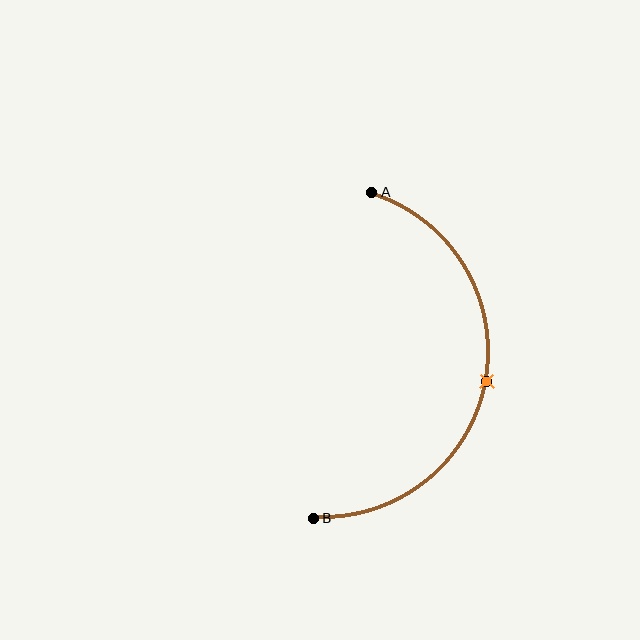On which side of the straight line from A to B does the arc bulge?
The arc bulges to the right of the straight line connecting A and B.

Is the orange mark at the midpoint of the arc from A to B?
Yes. The orange mark lies on the arc at equal arc-length from both A and B — it is the arc midpoint.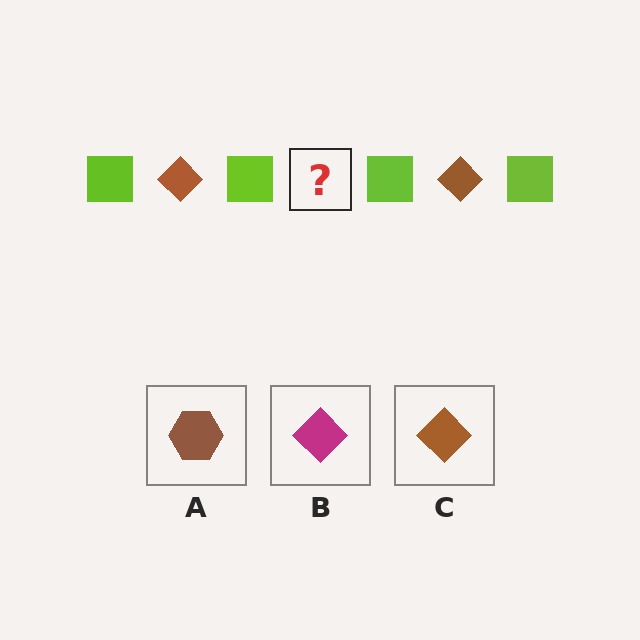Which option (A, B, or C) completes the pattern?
C.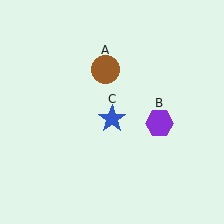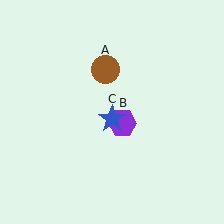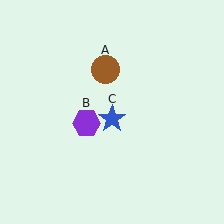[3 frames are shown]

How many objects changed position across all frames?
1 object changed position: purple hexagon (object B).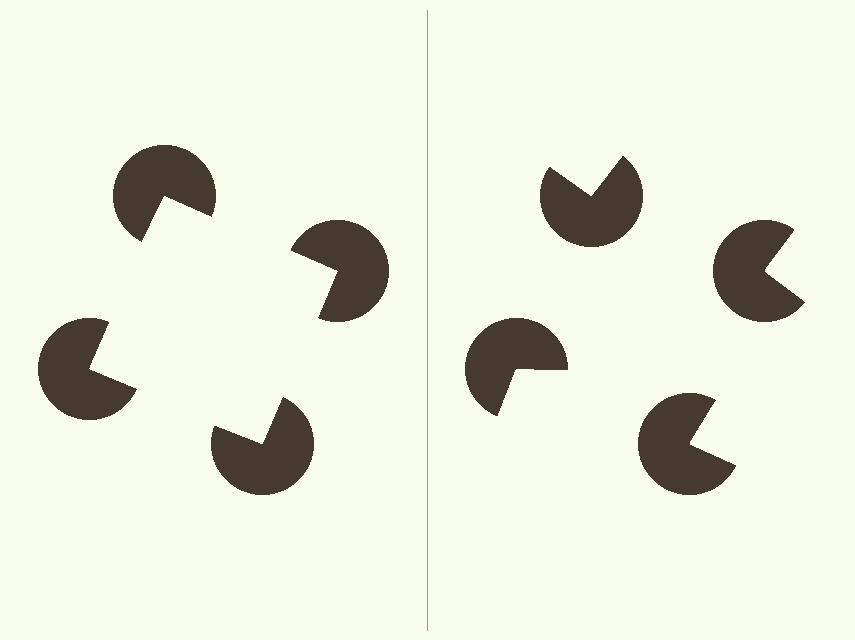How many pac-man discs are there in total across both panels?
8 — 4 on each side.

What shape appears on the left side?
An illusory square.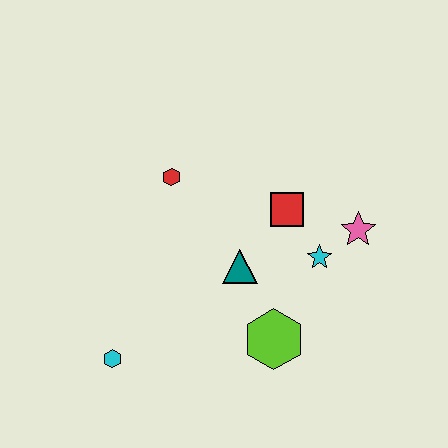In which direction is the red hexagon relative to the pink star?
The red hexagon is to the left of the pink star.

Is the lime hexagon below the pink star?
Yes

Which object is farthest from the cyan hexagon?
The pink star is farthest from the cyan hexagon.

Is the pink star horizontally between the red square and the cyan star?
No